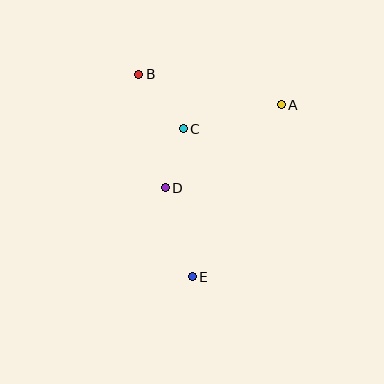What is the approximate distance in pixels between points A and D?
The distance between A and D is approximately 143 pixels.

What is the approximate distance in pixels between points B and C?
The distance between B and C is approximately 70 pixels.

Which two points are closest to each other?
Points C and D are closest to each other.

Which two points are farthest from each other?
Points B and E are farthest from each other.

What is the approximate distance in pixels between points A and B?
The distance between A and B is approximately 146 pixels.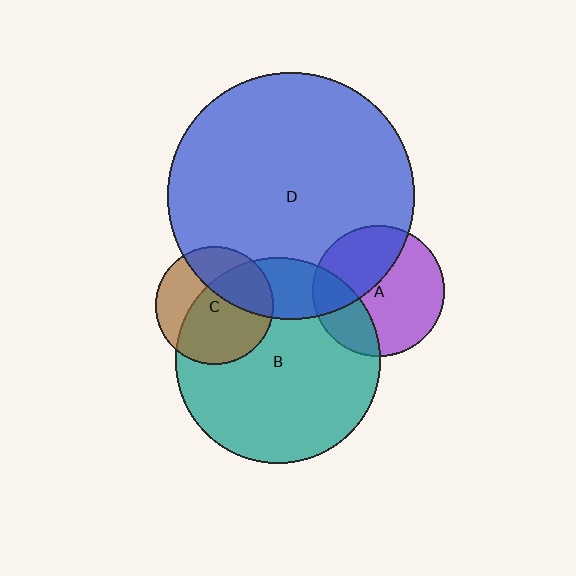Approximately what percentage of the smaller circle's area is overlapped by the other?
Approximately 25%.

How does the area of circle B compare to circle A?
Approximately 2.4 times.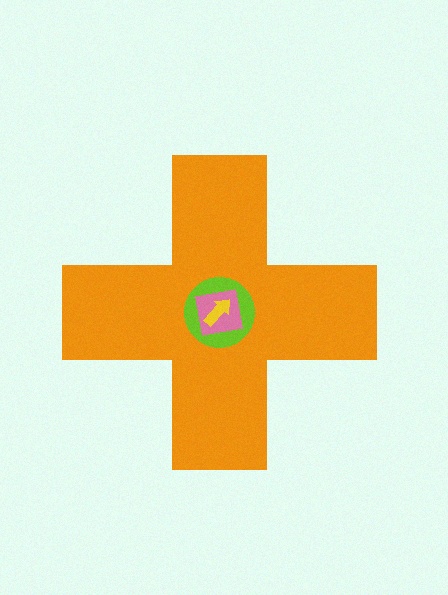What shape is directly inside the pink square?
The yellow arrow.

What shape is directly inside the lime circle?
The pink square.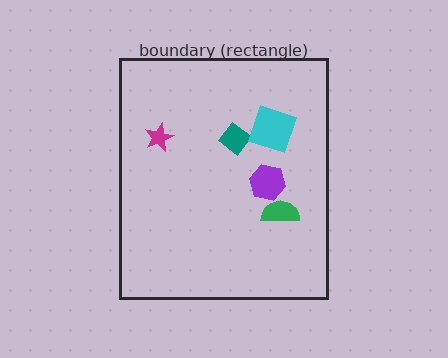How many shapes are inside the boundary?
5 inside, 0 outside.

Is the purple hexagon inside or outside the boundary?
Inside.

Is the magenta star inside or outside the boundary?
Inside.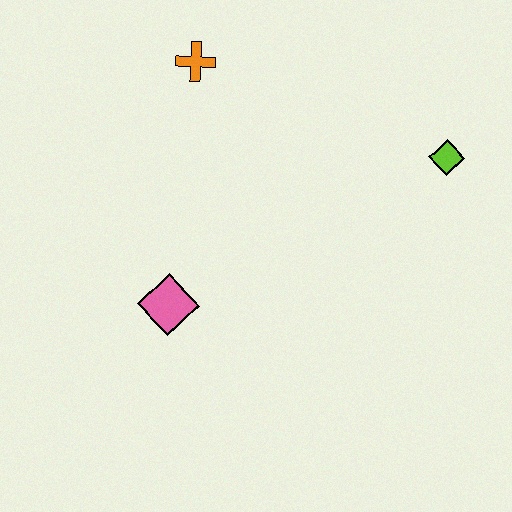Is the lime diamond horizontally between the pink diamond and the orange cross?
No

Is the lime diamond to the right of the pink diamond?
Yes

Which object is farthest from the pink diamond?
The lime diamond is farthest from the pink diamond.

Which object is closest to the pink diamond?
The orange cross is closest to the pink diamond.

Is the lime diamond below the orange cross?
Yes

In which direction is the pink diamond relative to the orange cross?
The pink diamond is below the orange cross.